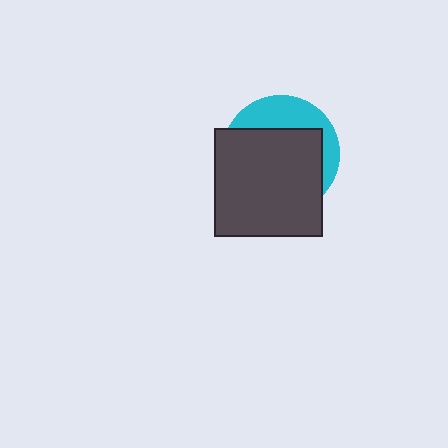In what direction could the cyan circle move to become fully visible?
The cyan circle could move up. That would shift it out from behind the dark gray square entirely.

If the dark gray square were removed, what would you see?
You would see the complete cyan circle.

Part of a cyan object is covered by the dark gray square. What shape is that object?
It is a circle.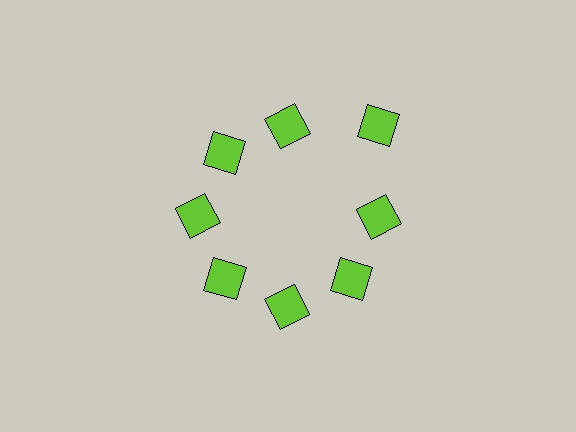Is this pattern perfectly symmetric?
No. The 8 lime diamonds are arranged in a ring, but one element near the 2 o'clock position is pushed outward from the center, breaking the 8-fold rotational symmetry.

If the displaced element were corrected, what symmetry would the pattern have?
It would have 8-fold rotational symmetry — the pattern would map onto itself every 45 degrees.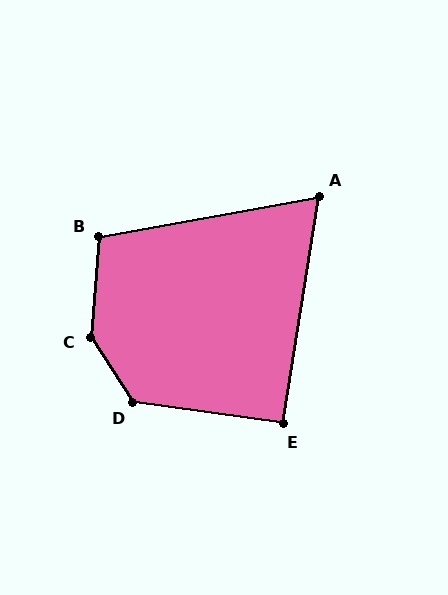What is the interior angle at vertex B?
Approximately 105 degrees (obtuse).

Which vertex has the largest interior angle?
C, at approximately 143 degrees.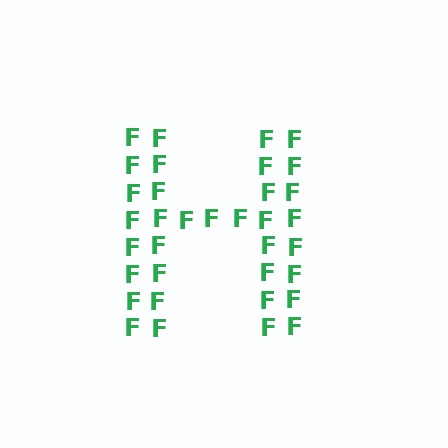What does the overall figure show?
The overall figure shows the letter H.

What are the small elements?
The small elements are letter F's.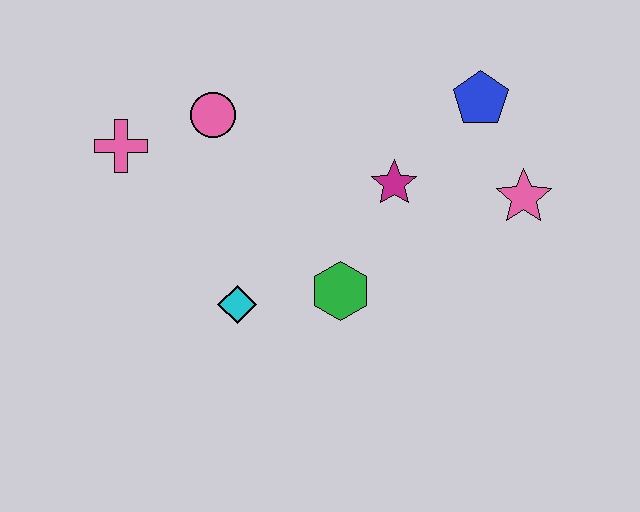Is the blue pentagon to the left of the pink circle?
No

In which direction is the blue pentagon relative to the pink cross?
The blue pentagon is to the right of the pink cross.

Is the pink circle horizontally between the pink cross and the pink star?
Yes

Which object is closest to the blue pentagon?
The pink star is closest to the blue pentagon.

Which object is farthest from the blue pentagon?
The pink cross is farthest from the blue pentagon.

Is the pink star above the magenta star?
No